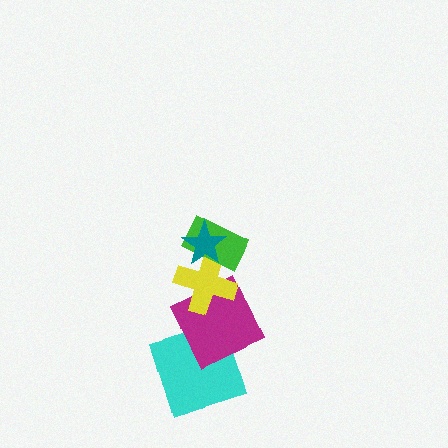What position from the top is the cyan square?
The cyan square is 5th from the top.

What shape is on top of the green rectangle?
The teal star is on top of the green rectangle.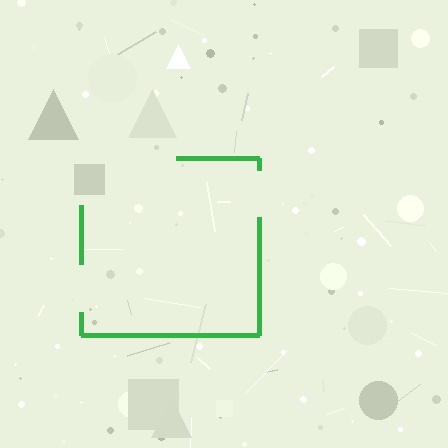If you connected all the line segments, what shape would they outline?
They would outline a square.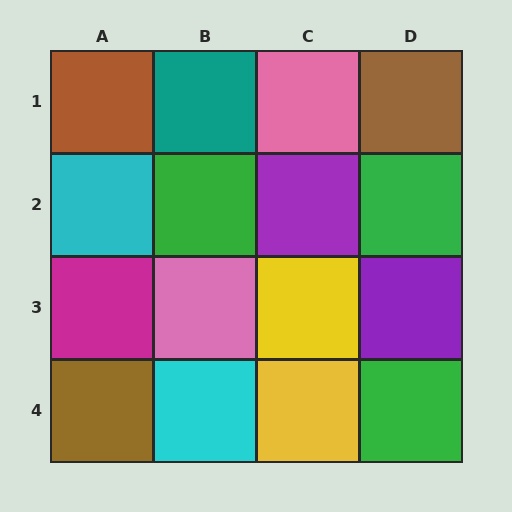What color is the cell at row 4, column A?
Brown.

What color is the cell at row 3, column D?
Purple.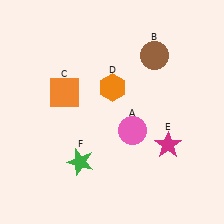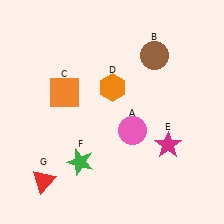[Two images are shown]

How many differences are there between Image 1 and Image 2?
There is 1 difference between the two images.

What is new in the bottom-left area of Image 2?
A red triangle (G) was added in the bottom-left area of Image 2.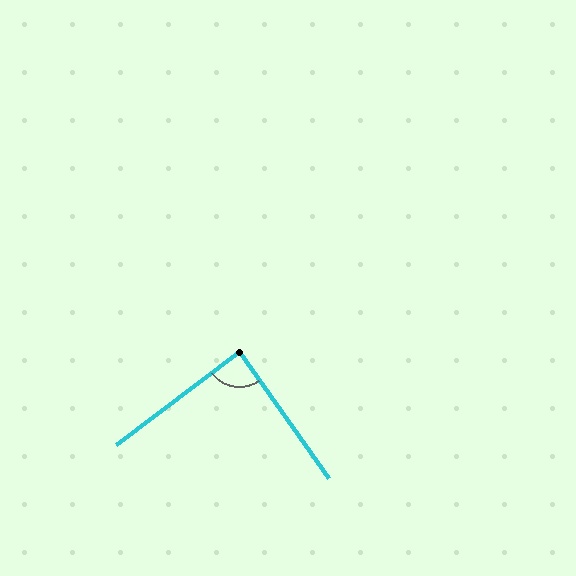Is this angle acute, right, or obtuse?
It is approximately a right angle.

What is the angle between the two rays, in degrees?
Approximately 88 degrees.